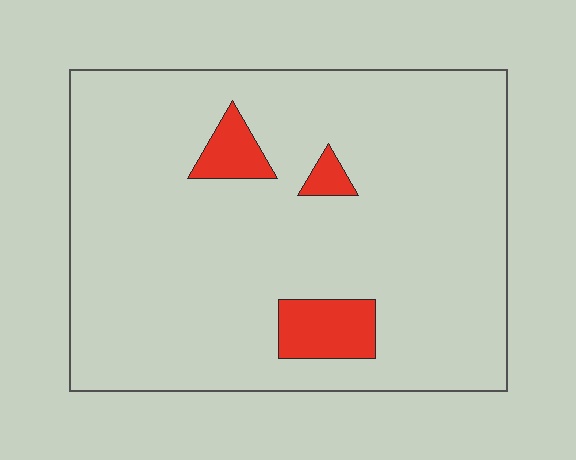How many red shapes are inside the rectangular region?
3.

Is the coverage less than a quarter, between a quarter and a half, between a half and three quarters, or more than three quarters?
Less than a quarter.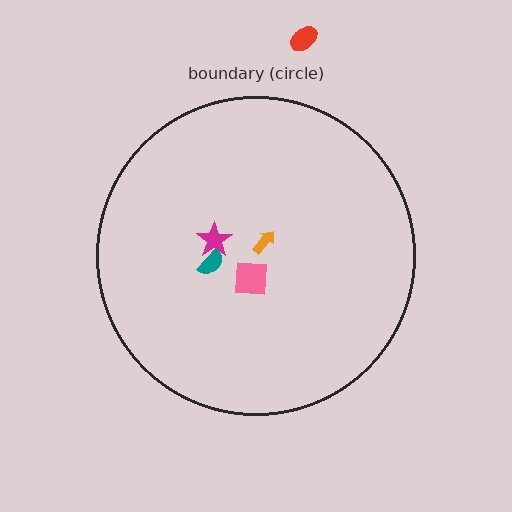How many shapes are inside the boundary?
4 inside, 1 outside.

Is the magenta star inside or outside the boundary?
Inside.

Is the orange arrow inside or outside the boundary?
Inside.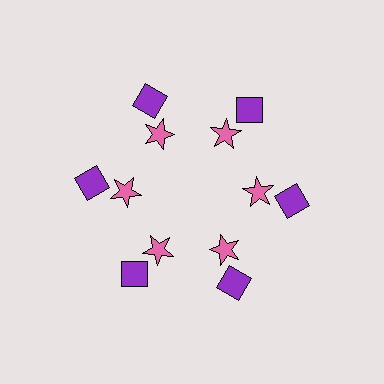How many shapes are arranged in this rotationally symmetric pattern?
There are 12 shapes, arranged in 6 groups of 2.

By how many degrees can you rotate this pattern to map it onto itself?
The pattern maps onto itself every 60 degrees of rotation.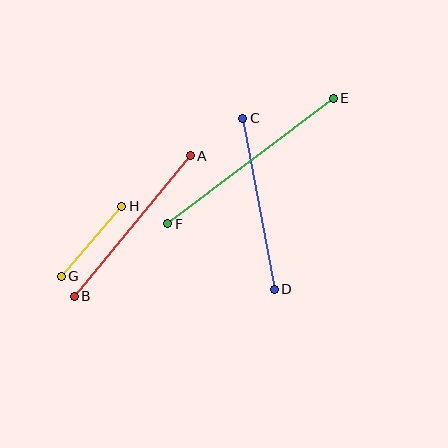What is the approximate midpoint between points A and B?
The midpoint is at approximately (132, 226) pixels.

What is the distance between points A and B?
The distance is approximately 182 pixels.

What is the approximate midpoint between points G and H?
The midpoint is at approximately (91, 241) pixels.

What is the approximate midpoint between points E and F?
The midpoint is at approximately (250, 161) pixels.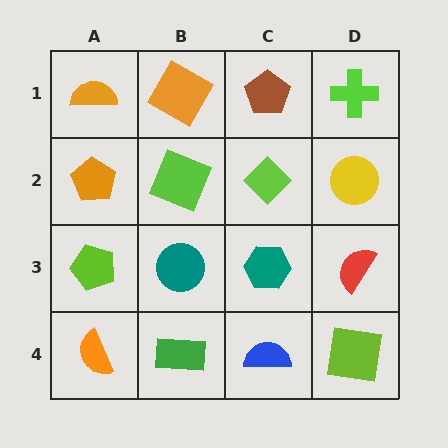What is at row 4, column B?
A green rectangle.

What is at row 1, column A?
An orange semicircle.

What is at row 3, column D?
A red semicircle.